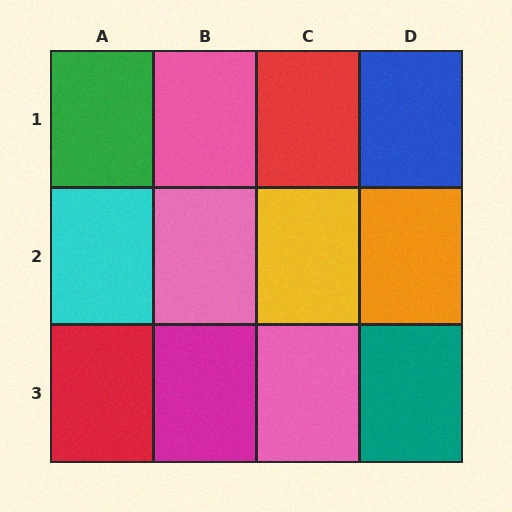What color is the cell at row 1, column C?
Red.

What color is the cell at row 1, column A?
Green.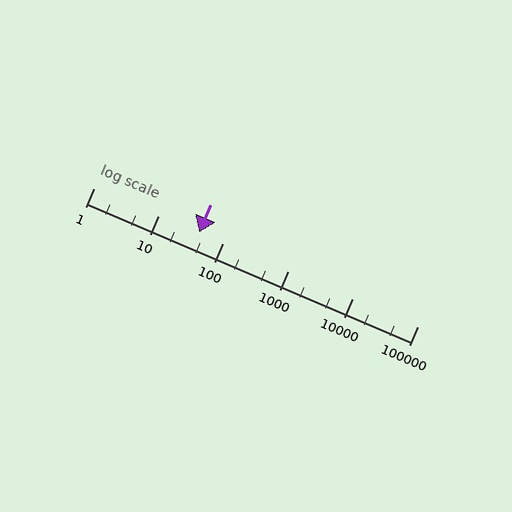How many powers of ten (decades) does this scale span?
The scale spans 5 decades, from 1 to 100000.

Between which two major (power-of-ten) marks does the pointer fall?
The pointer is between 10 and 100.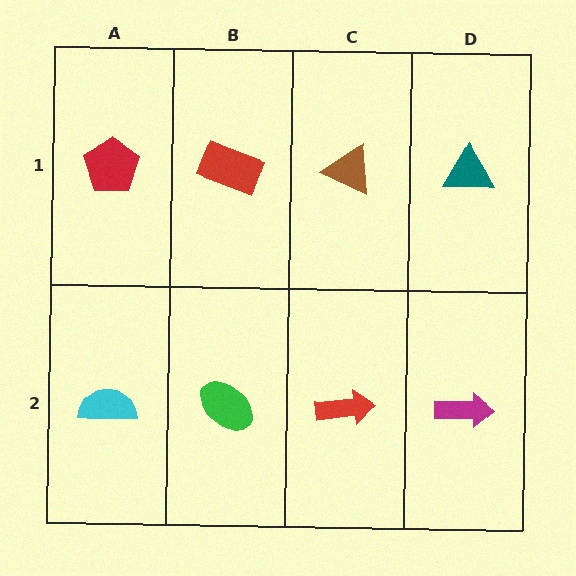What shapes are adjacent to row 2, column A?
A red pentagon (row 1, column A), a green ellipse (row 2, column B).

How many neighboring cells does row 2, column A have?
2.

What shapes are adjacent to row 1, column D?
A magenta arrow (row 2, column D), a brown triangle (row 1, column C).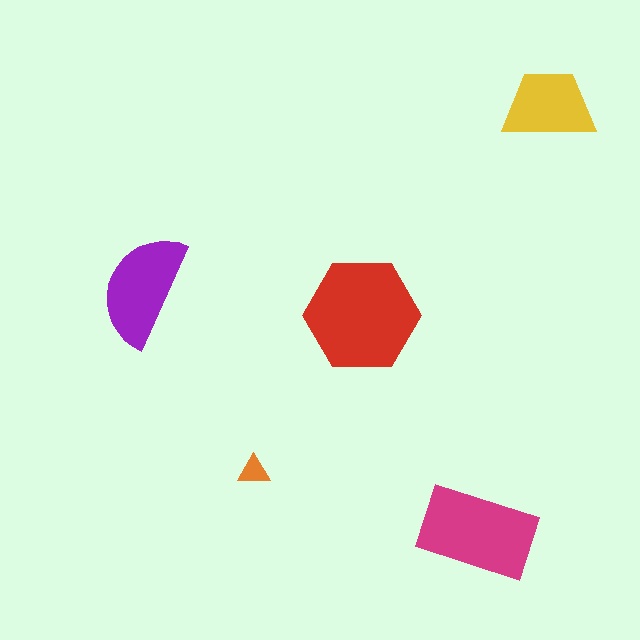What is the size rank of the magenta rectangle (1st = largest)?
2nd.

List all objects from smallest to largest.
The orange triangle, the yellow trapezoid, the purple semicircle, the magenta rectangle, the red hexagon.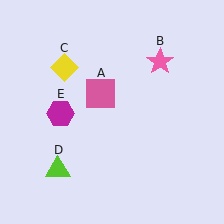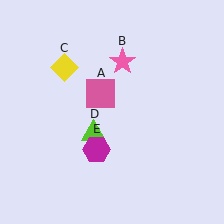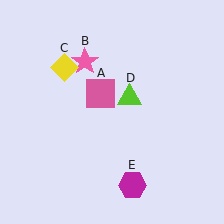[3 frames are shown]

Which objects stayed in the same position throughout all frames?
Pink square (object A) and yellow diamond (object C) remained stationary.